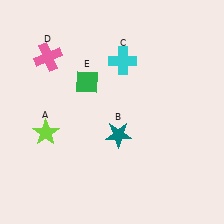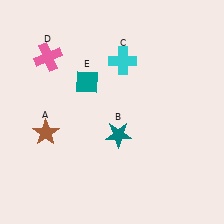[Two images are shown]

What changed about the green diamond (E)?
In Image 1, E is green. In Image 2, it changed to teal.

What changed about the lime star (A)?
In Image 1, A is lime. In Image 2, it changed to brown.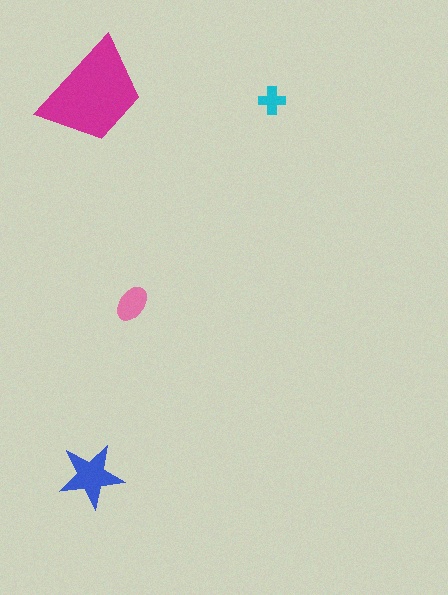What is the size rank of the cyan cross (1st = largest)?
4th.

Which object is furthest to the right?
The cyan cross is rightmost.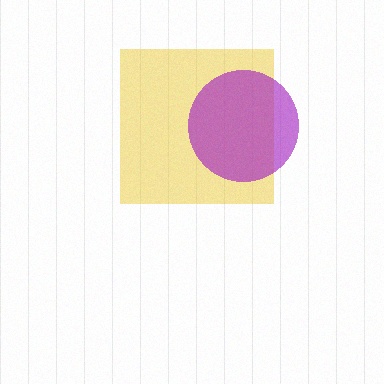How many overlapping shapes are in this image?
There are 2 overlapping shapes in the image.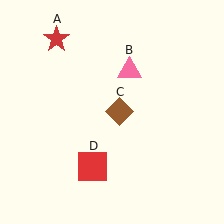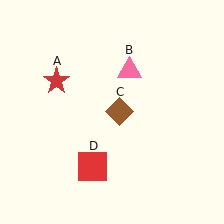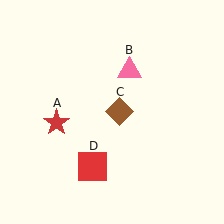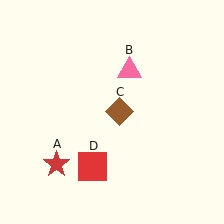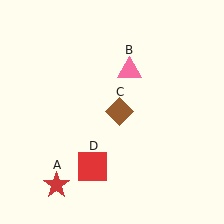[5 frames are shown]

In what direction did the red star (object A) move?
The red star (object A) moved down.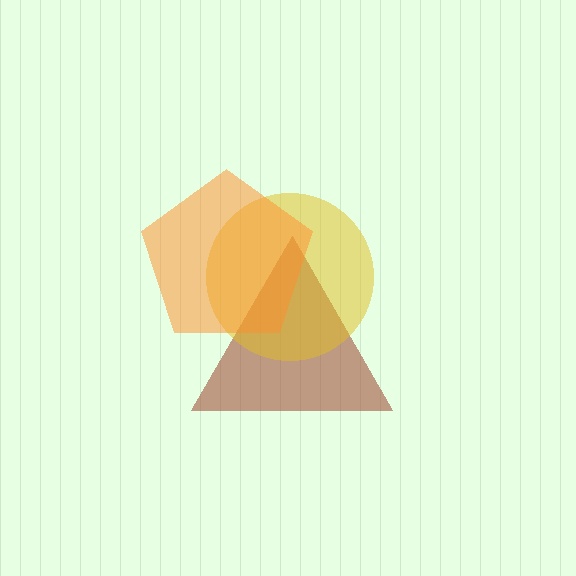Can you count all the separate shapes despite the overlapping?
Yes, there are 3 separate shapes.